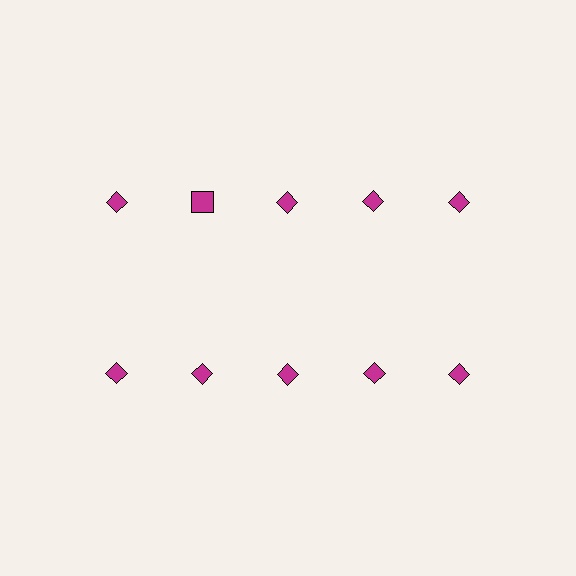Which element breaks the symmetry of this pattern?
The magenta square in the top row, second from left column breaks the symmetry. All other shapes are magenta diamonds.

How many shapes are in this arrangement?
There are 10 shapes arranged in a grid pattern.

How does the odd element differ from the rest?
It has a different shape: square instead of diamond.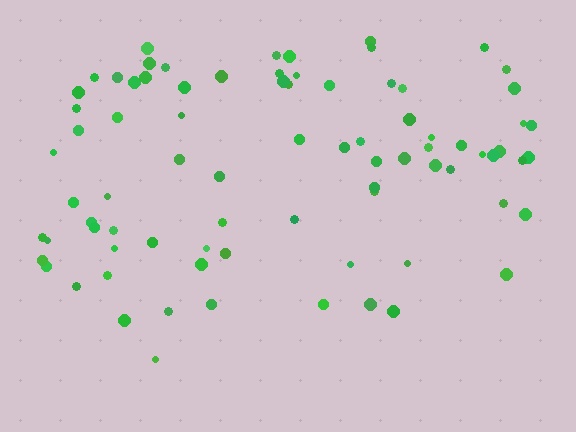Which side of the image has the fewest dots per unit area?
The bottom.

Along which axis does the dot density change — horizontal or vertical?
Vertical.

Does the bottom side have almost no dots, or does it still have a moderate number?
Still a moderate number, just noticeably fewer than the top.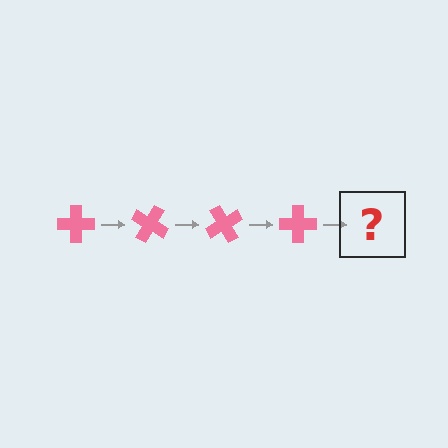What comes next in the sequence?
The next element should be a pink cross rotated 120 degrees.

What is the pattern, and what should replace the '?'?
The pattern is that the cross rotates 30 degrees each step. The '?' should be a pink cross rotated 120 degrees.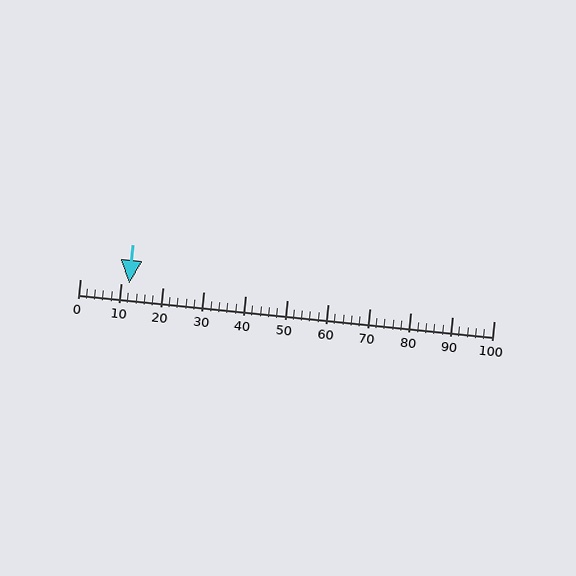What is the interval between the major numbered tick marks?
The major tick marks are spaced 10 units apart.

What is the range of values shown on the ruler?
The ruler shows values from 0 to 100.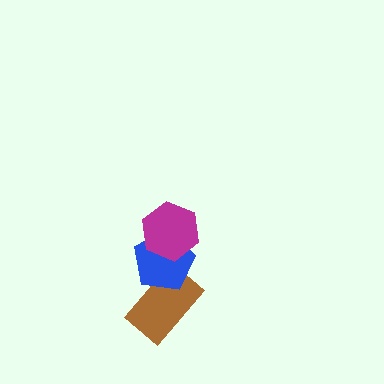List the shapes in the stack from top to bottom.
From top to bottom: the magenta hexagon, the blue pentagon, the brown rectangle.